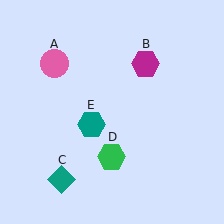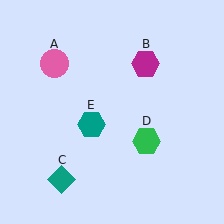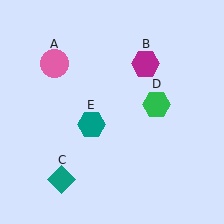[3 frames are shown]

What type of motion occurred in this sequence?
The green hexagon (object D) rotated counterclockwise around the center of the scene.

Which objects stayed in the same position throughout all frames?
Pink circle (object A) and magenta hexagon (object B) and teal diamond (object C) and teal hexagon (object E) remained stationary.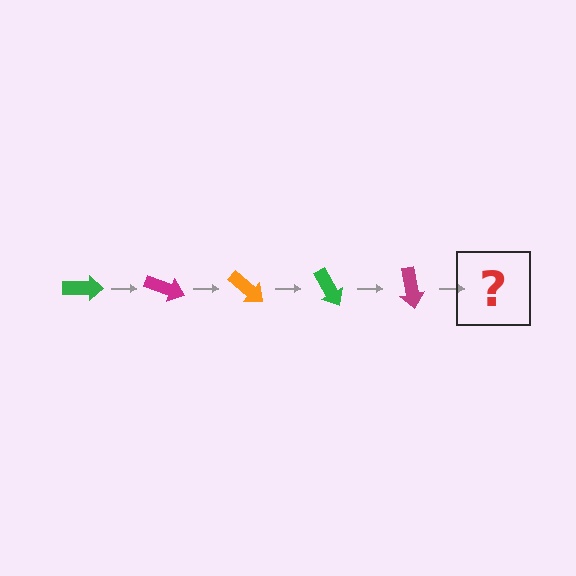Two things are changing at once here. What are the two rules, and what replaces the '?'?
The two rules are that it rotates 20 degrees each step and the color cycles through green, magenta, and orange. The '?' should be an orange arrow, rotated 100 degrees from the start.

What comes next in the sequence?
The next element should be an orange arrow, rotated 100 degrees from the start.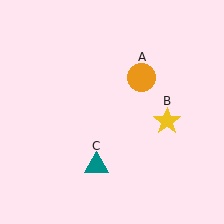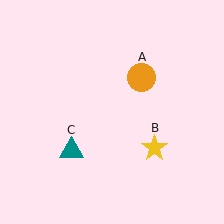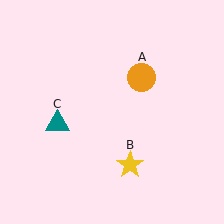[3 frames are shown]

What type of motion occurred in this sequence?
The yellow star (object B), teal triangle (object C) rotated clockwise around the center of the scene.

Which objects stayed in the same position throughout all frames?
Orange circle (object A) remained stationary.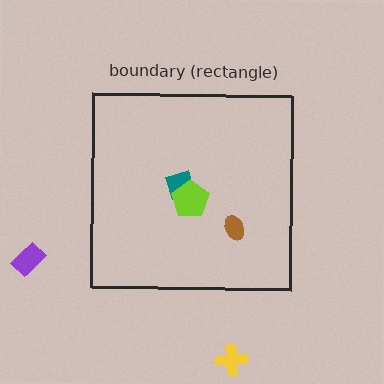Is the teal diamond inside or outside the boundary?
Inside.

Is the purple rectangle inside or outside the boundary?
Outside.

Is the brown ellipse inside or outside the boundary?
Inside.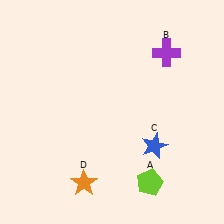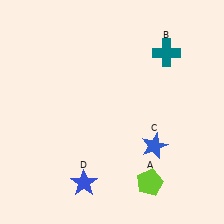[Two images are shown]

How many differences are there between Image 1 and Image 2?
There are 2 differences between the two images.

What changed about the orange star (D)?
In Image 1, D is orange. In Image 2, it changed to blue.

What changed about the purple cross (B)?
In Image 1, B is purple. In Image 2, it changed to teal.